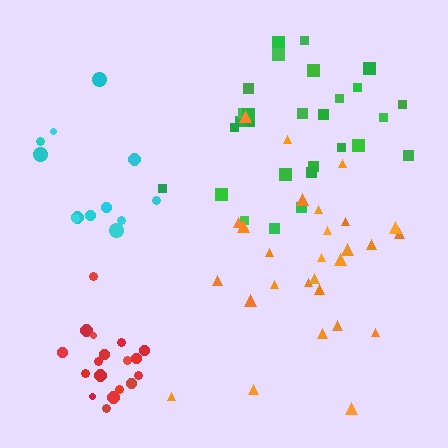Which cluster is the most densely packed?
Red.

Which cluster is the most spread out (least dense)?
Cyan.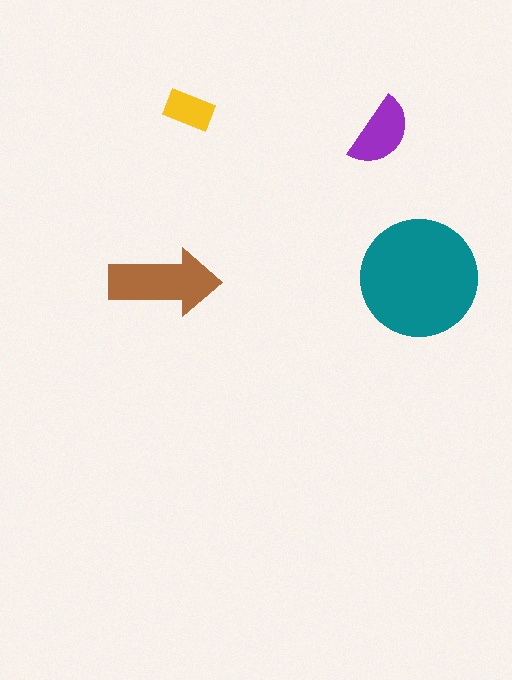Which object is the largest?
The teal circle.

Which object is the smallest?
The yellow rectangle.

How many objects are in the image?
There are 4 objects in the image.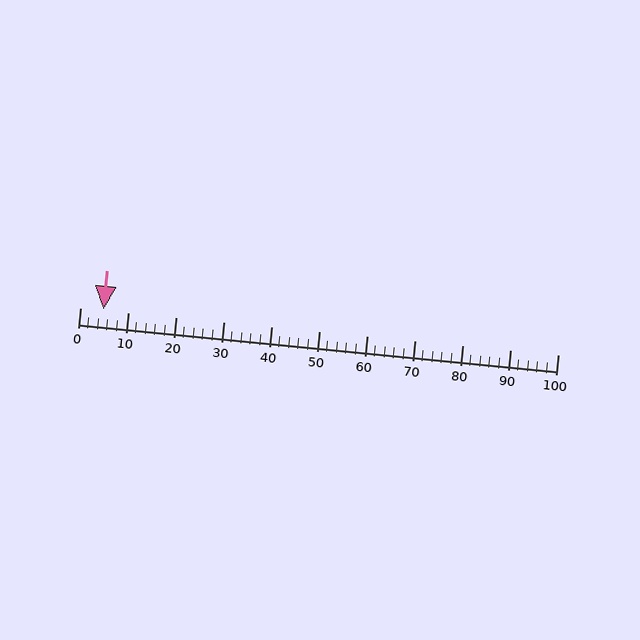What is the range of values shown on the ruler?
The ruler shows values from 0 to 100.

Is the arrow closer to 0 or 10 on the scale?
The arrow is closer to 0.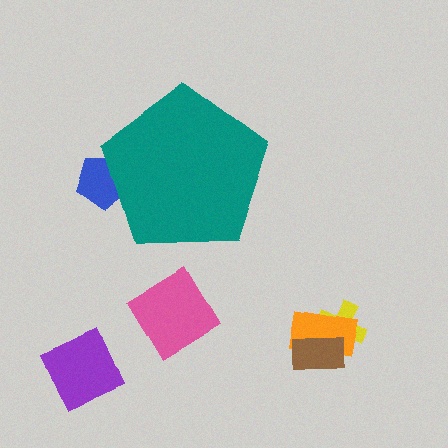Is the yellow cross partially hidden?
No, the yellow cross is fully visible.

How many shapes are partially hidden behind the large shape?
1 shape is partially hidden.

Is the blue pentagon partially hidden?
Yes, the blue pentagon is partially hidden behind the teal pentagon.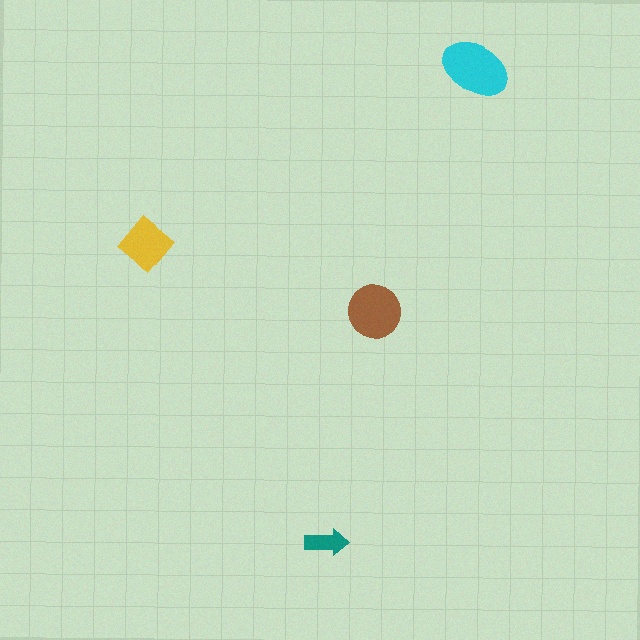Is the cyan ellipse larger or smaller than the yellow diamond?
Larger.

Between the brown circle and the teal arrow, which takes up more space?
The brown circle.